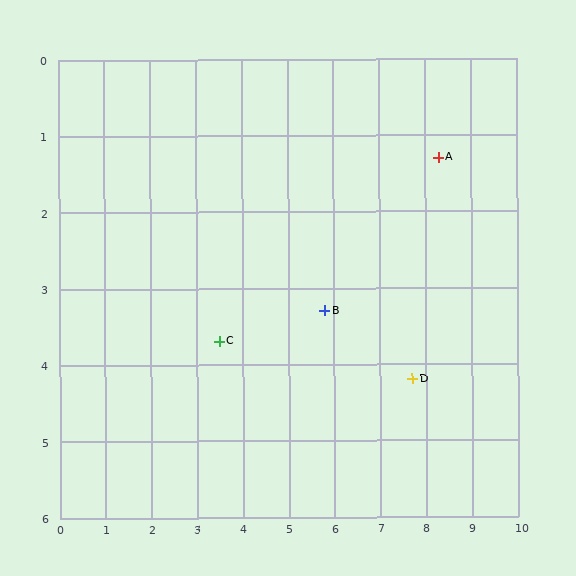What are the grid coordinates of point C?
Point C is at approximately (3.5, 3.7).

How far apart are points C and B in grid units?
Points C and B are about 2.3 grid units apart.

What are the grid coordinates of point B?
Point B is at approximately (5.8, 3.3).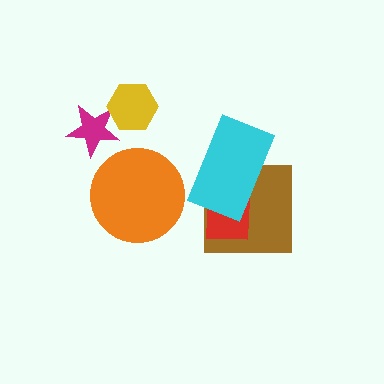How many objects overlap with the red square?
2 objects overlap with the red square.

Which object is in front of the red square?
The cyan rectangle is in front of the red square.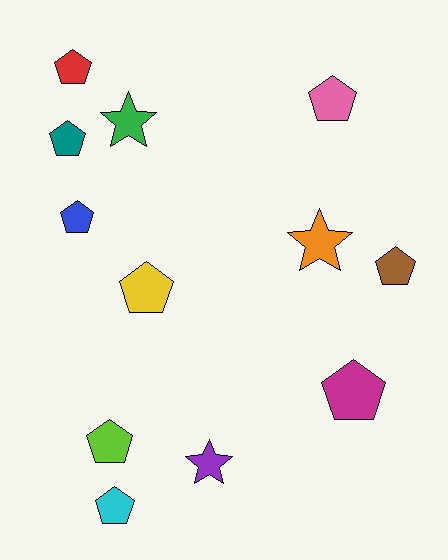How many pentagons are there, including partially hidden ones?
There are 9 pentagons.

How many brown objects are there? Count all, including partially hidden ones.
There is 1 brown object.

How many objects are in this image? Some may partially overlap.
There are 12 objects.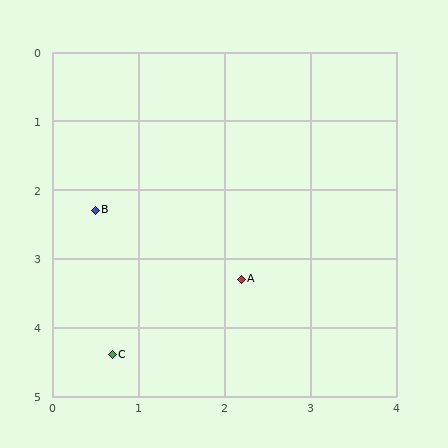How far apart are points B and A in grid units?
Points B and A are about 2.0 grid units apart.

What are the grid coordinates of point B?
Point B is at approximately (0.5, 2.3).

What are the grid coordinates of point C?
Point C is at approximately (0.7, 4.4).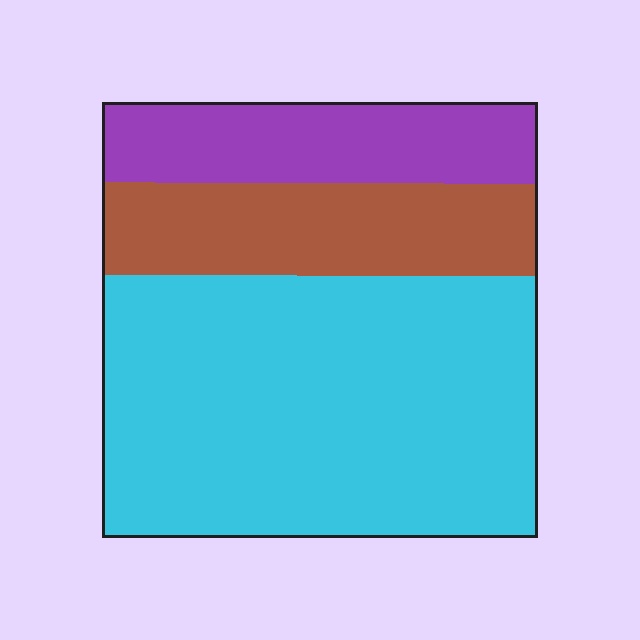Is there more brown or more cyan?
Cyan.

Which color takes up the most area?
Cyan, at roughly 60%.